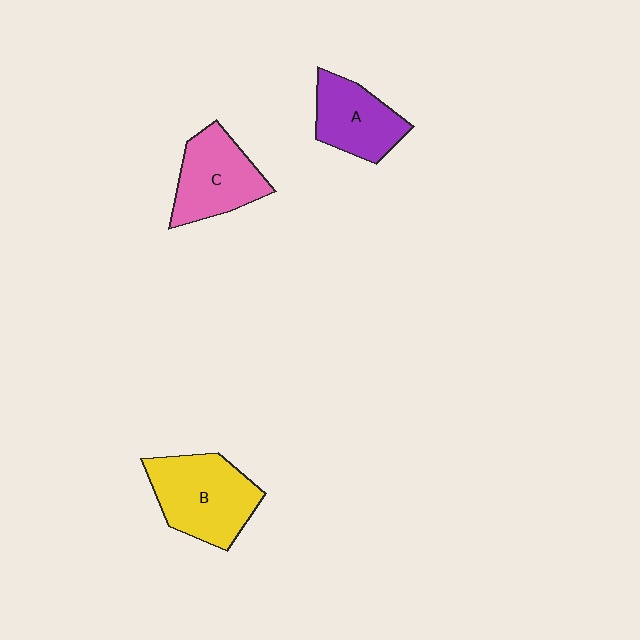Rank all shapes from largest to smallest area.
From largest to smallest: B (yellow), C (pink), A (purple).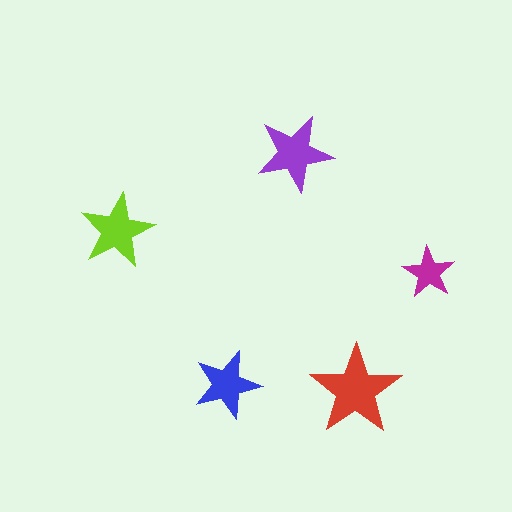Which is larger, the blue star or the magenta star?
The blue one.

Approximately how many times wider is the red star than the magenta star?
About 2 times wider.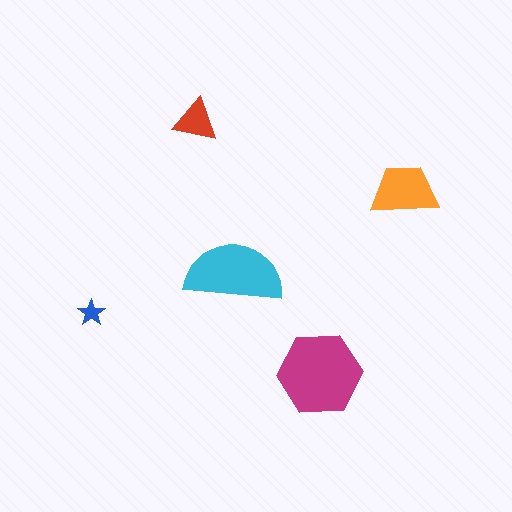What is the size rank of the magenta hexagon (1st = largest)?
1st.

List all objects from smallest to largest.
The blue star, the red triangle, the orange trapezoid, the cyan semicircle, the magenta hexagon.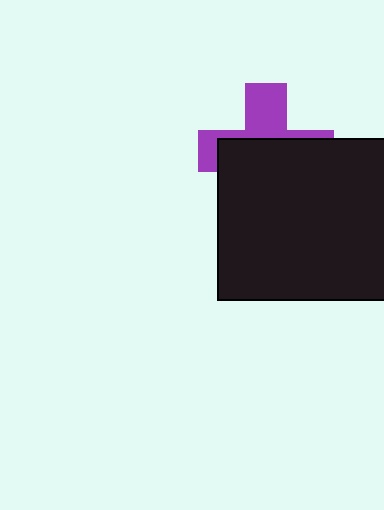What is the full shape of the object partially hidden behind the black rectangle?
The partially hidden object is a purple cross.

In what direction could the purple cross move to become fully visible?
The purple cross could move up. That would shift it out from behind the black rectangle entirely.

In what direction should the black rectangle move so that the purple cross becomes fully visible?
The black rectangle should move down. That is the shortest direction to clear the overlap and leave the purple cross fully visible.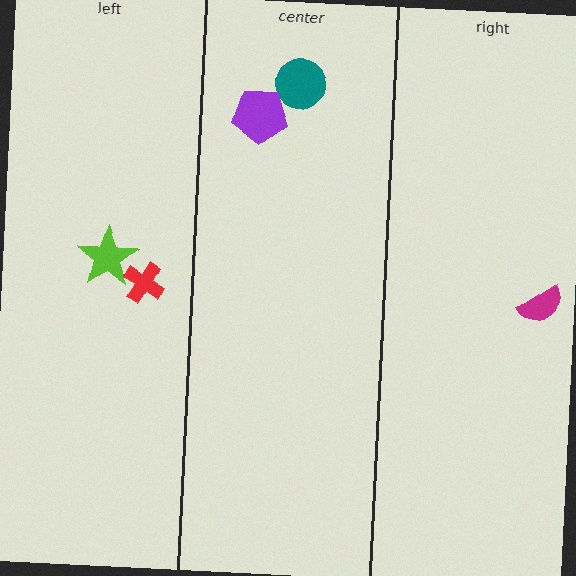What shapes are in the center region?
The teal circle, the purple pentagon.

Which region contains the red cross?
The left region.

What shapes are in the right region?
The magenta semicircle.